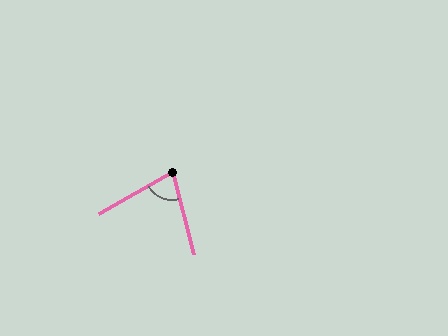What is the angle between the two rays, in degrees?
Approximately 75 degrees.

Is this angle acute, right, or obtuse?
It is acute.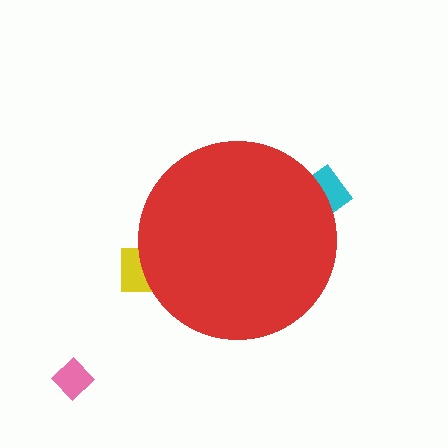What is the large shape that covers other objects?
A red circle.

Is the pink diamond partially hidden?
No, the pink diamond is fully visible.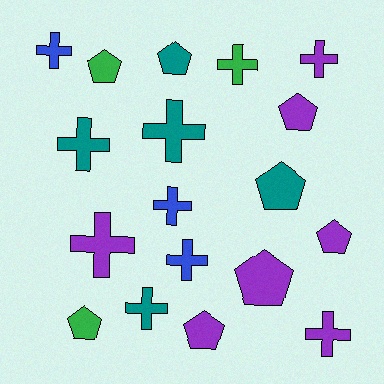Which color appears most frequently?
Purple, with 7 objects.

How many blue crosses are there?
There are 3 blue crosses.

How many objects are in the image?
There are 18 objects.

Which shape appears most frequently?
Cross, with 10 objects.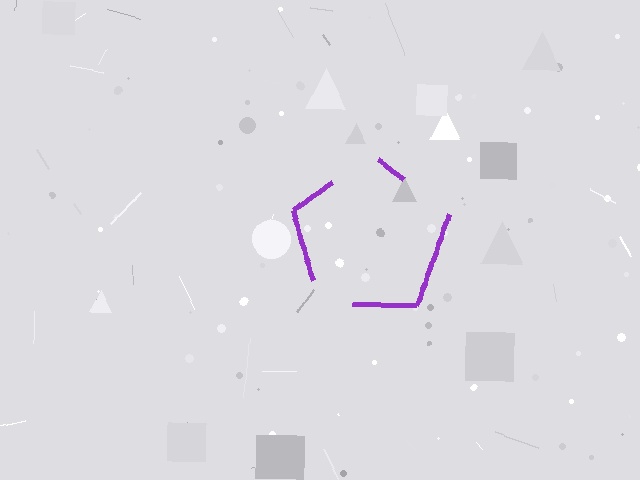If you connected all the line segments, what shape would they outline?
They would outline a pentagon.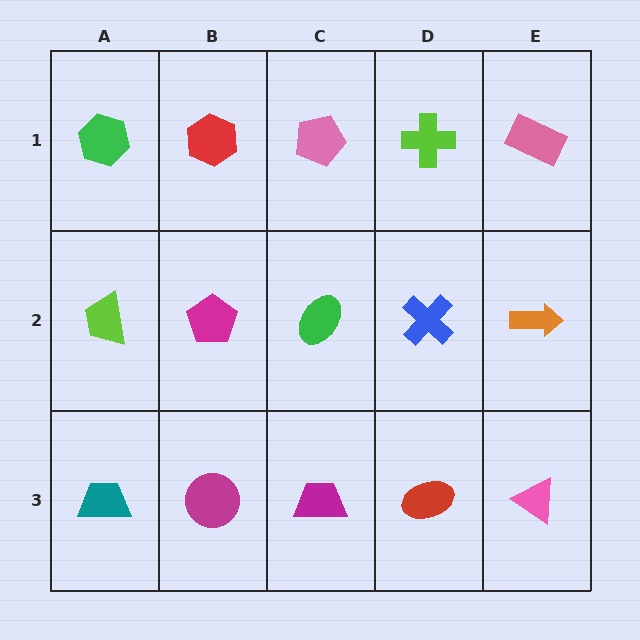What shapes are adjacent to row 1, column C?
A green ellipse (row 2, column C), a red hexagon (row 1, column B), a lime cross (row 1, column D).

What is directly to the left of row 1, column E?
A lime cross.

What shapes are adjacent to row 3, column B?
A magenta pentagon (row 2, column B), a teal trapezoid (row 3, column A), a magenta trapezoid (row 3, column C).